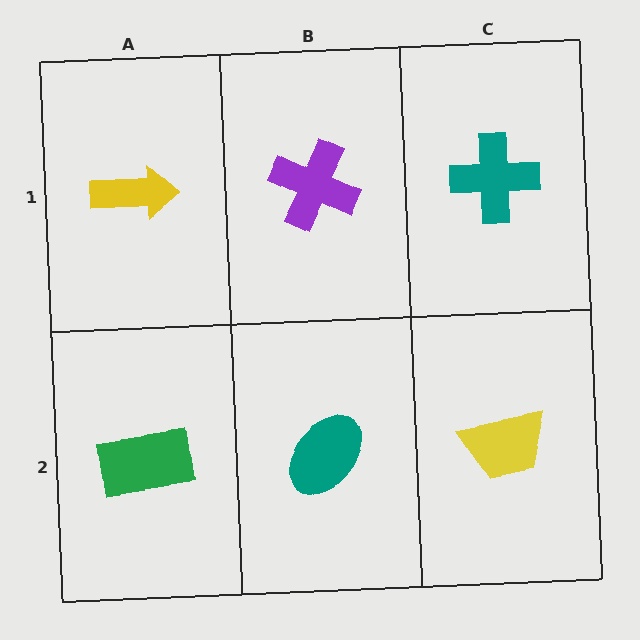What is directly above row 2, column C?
A teal cross.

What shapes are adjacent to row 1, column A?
A green rectangle (row 2, column A), a purple cross (row 1, column B).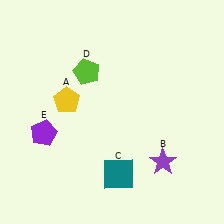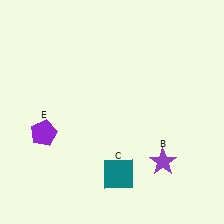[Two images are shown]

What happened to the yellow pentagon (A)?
The yellow pentagon (A) was removed in Image 2. It was in the top-left area of Image 1.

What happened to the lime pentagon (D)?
The lime pentagon (D) was removed in Image 2. It was in the top-left area of Image 1.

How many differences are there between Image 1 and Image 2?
There are 2 differences between the two images.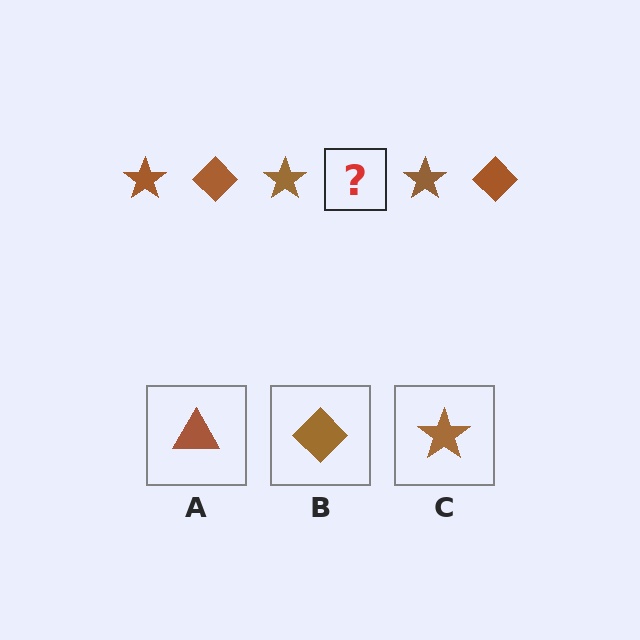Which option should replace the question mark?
Option B.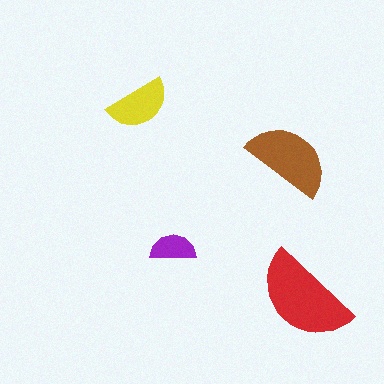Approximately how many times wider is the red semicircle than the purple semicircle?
About 2 times wider.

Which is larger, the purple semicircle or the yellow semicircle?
The yellow one.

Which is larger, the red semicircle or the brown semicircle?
The red one.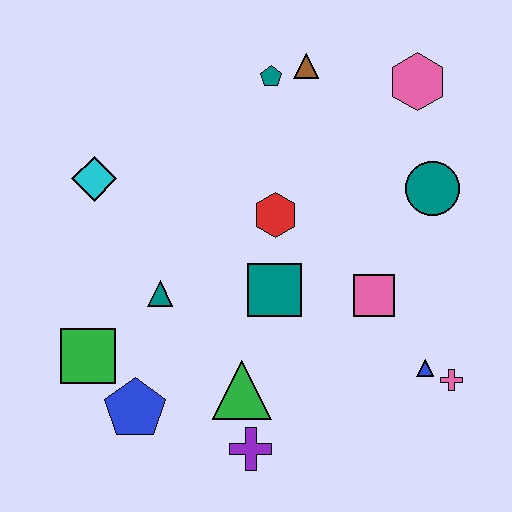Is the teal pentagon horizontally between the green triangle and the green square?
No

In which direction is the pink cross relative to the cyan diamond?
The pink cross is to the right of the cyan diamond.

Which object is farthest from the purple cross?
The pink hexagon is farthest from the purple cross.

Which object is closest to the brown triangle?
The teal pentagon is closest to the brown triangle.